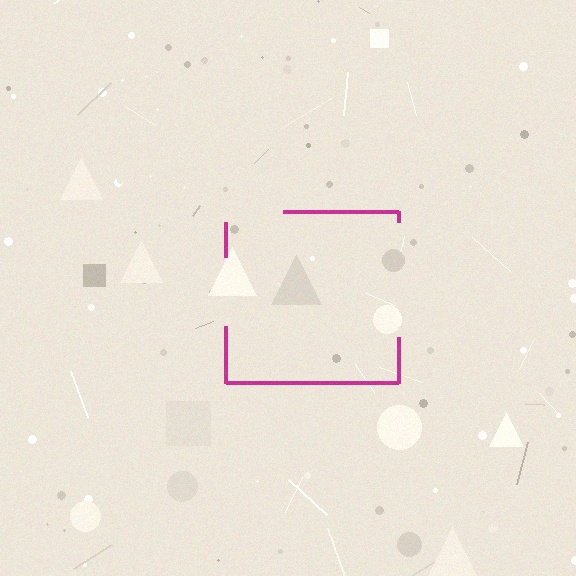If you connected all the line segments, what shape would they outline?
They would outline a square.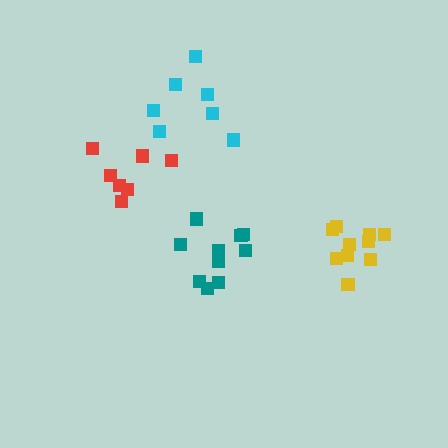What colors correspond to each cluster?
The clusters are colored: teal, cyan, red, yellow.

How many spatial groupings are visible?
There are 4 spatial groupings.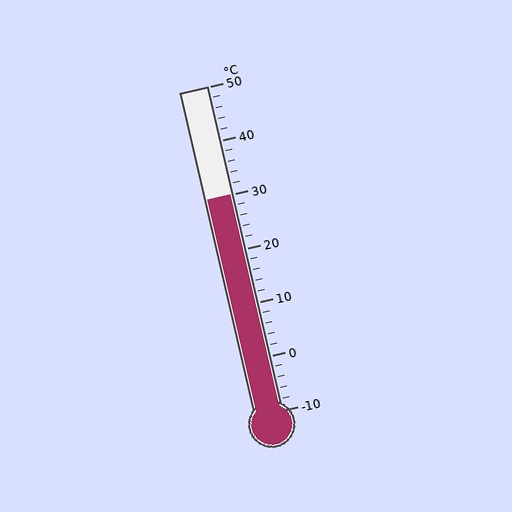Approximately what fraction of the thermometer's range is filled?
The thermometer is filled to approximately 65% of its range.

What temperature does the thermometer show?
The thermometer shows approximately 30°C.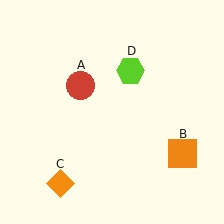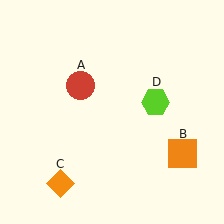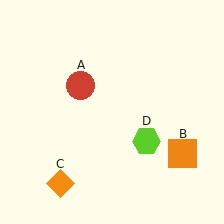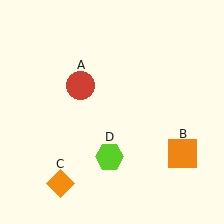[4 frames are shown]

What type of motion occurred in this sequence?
The lime hexagon (object D) rotated clockwise around the center of the scene.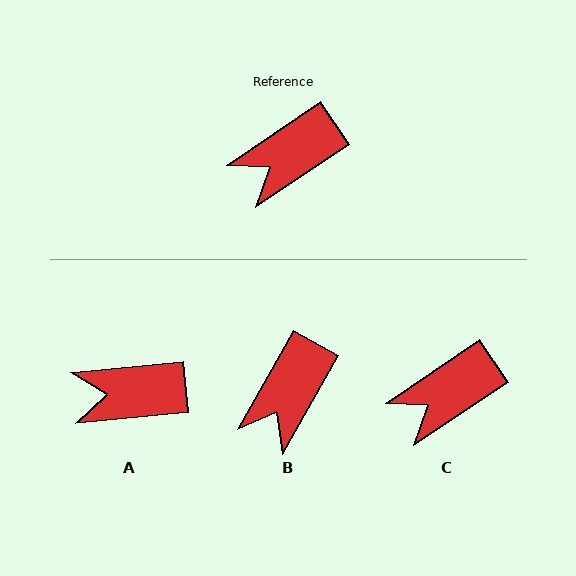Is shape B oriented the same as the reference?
No, it is off by about 27 degrees.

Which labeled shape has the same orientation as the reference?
C.